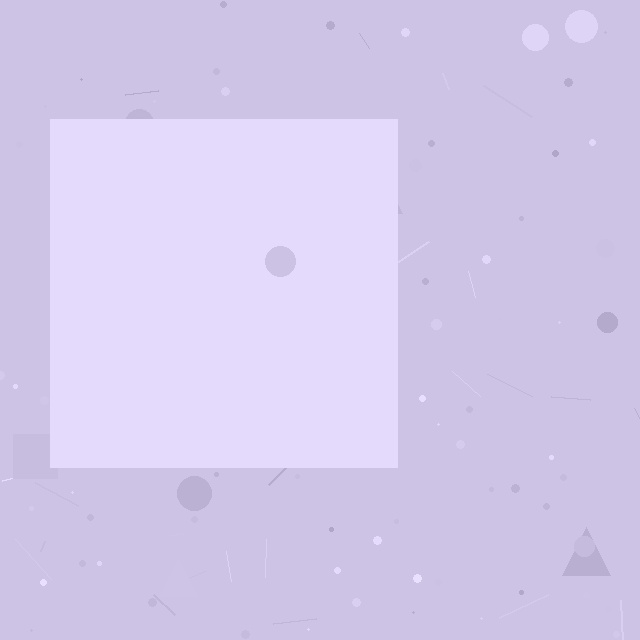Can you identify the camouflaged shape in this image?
The camouflaged shape is a square.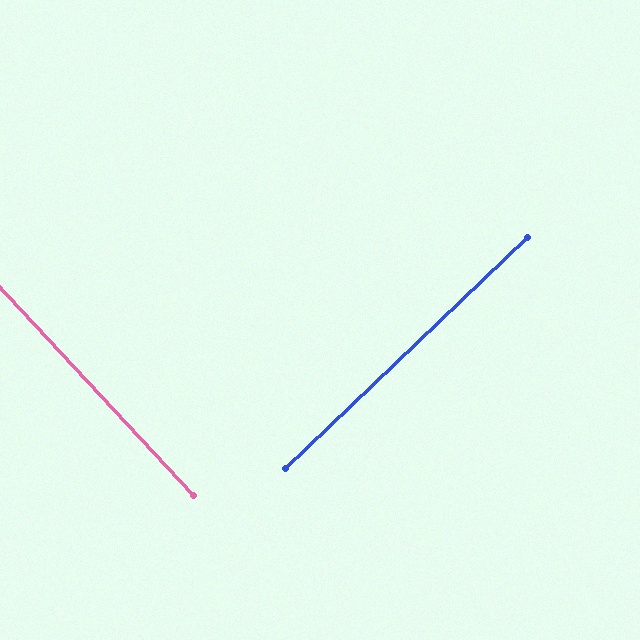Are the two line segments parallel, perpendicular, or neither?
Perpendicular — they meet at approximately 90°.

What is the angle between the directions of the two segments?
Approximately 90 degrees.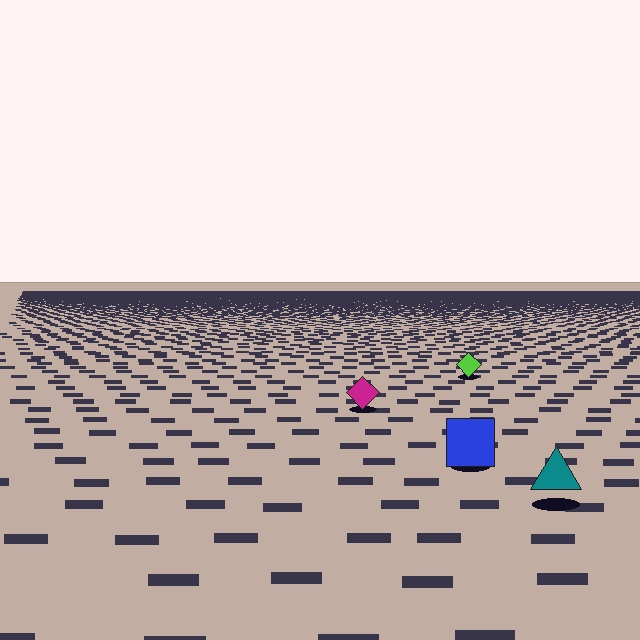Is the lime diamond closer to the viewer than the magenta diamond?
No. The magenta diamond is closer — you can tell from the texture gradient: the ground texture is coarser near it.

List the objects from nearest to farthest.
From nearest to farthest: the teal triangle, the blue square, the magenta diamond, the lime diamond.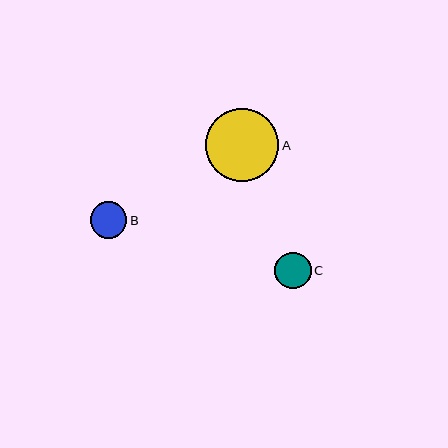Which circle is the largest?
Circle A is the largest with a size of approximately 73 pixels.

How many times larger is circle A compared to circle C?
Circle A is approximately 2.0 times the size of circle C.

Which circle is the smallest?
Circle B is the smallest with a size of approximately 36 pixels.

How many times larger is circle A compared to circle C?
Circle A is approximately 2.0 times the size of circle C.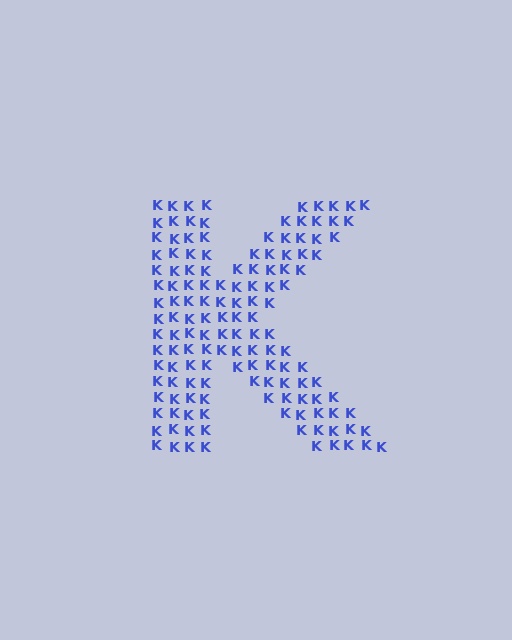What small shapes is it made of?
It is made of small letter K's.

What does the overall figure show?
The overall figure shows the letter K.